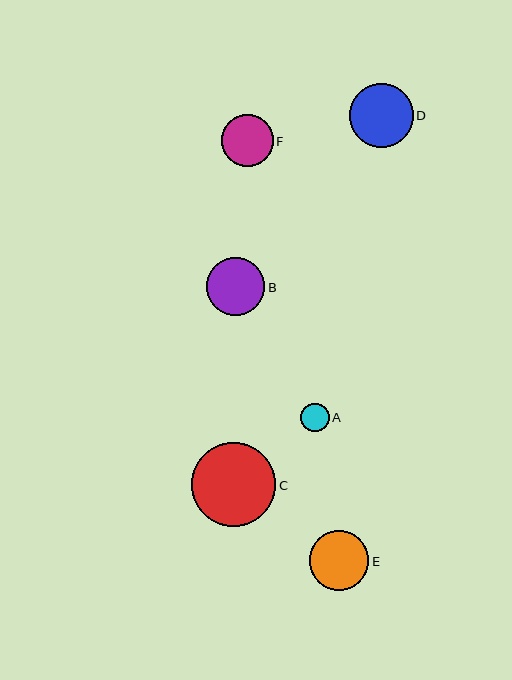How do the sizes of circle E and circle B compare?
Circle E and circle B are approximately the same size.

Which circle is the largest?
Circle C is the largest with a size of approximately 84 pixels.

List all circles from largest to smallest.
From largest to smallest: C, D, E, B, F, A.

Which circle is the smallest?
Circle A is the smallest with a size of approximately 28 pixels.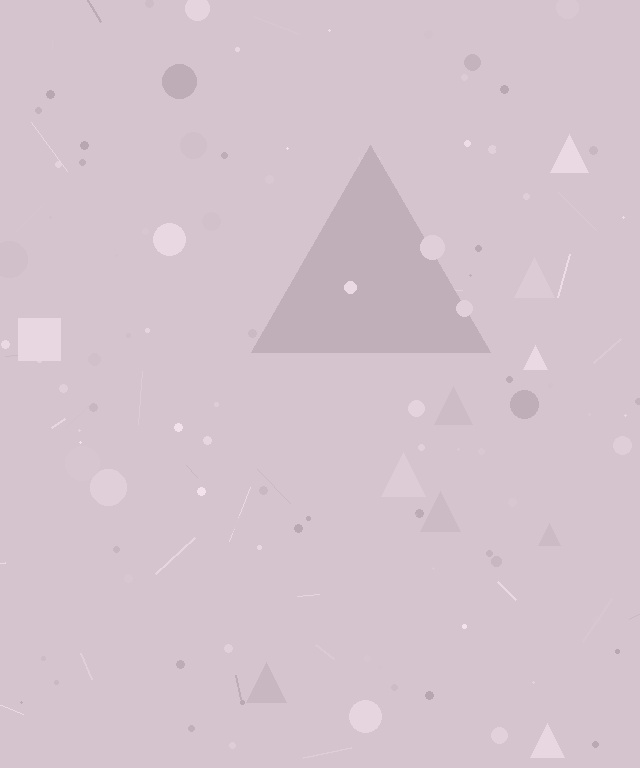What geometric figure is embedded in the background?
A triangle is embedded in the background.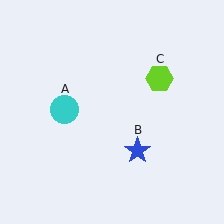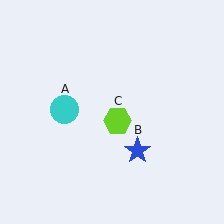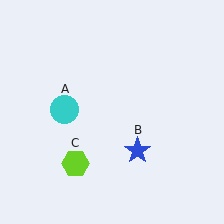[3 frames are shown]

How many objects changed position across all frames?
1 object changed position: lime hexagon (object C).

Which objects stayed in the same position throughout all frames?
Cyan circle (object A) and blue star (object B) remained stationary.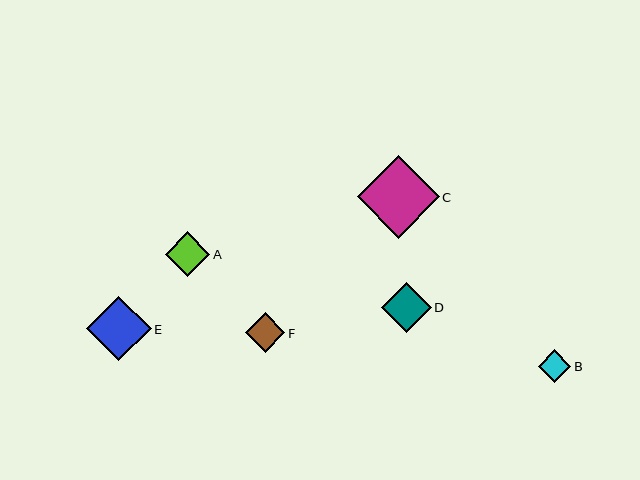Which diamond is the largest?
Diamond C is the largest with a size of approximately 82 pixels.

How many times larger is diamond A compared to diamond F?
Diamond A is approximately 1.1 times the size of diamond F.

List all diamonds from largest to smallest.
From largest to smallest: C, E, D, A, F, B.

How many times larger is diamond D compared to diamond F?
Diamond D is approximately 1.3 times the size of diamond F.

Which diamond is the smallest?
Diamond B is the smallest with a size of approximately 32 pixels.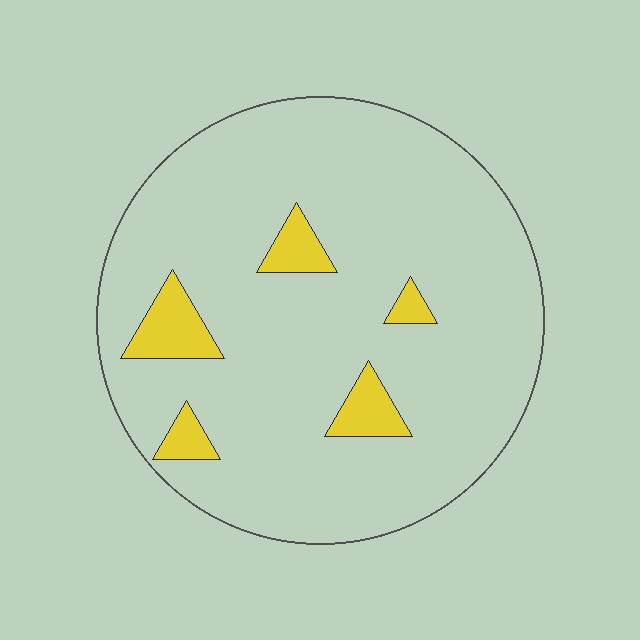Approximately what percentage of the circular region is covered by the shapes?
Approximately 10%.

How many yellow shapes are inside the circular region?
5.